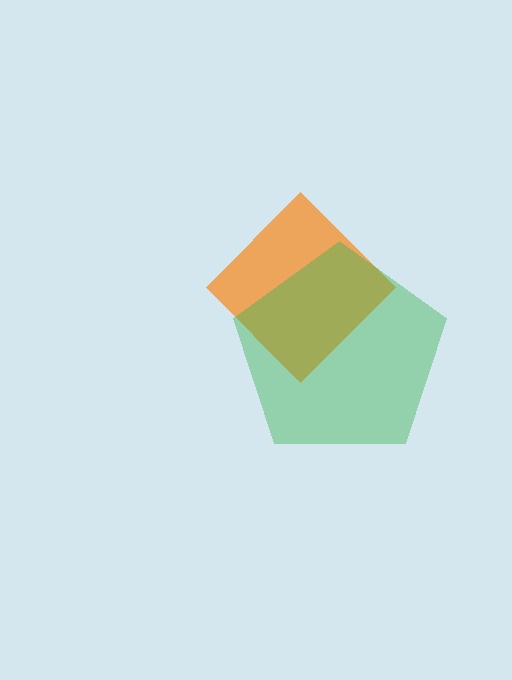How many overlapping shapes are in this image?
There are 2 overlapping shapes in the image.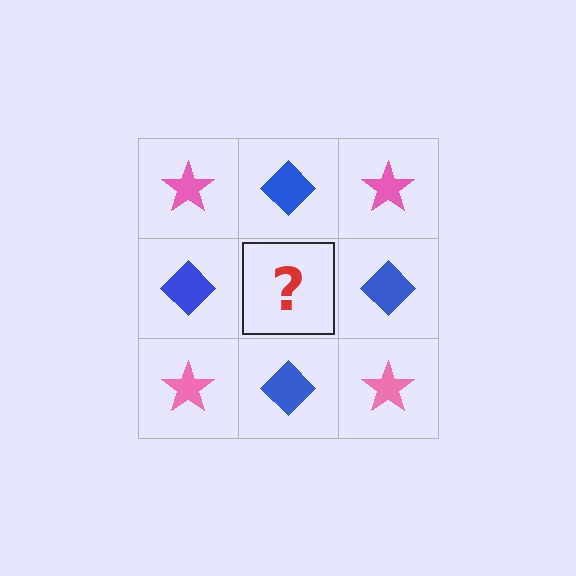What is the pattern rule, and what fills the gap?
The rule is that it alternates pink star and blue diamond in a checkerboard pattern. The gap should be filled with a pink star.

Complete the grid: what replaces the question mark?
The question mark should be replaced with a pink star.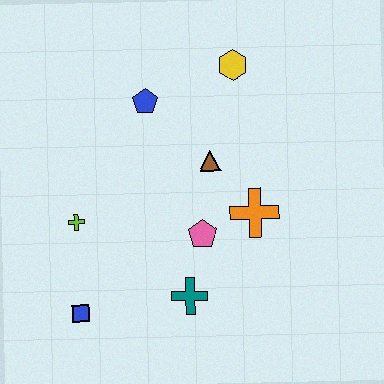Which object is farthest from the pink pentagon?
The yellow hexagon is farthest from the pink pentagon.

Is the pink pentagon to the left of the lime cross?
No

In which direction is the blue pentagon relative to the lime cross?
The blue pentagon is above the lime cross.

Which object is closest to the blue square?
The lime cross is closest to the blue square.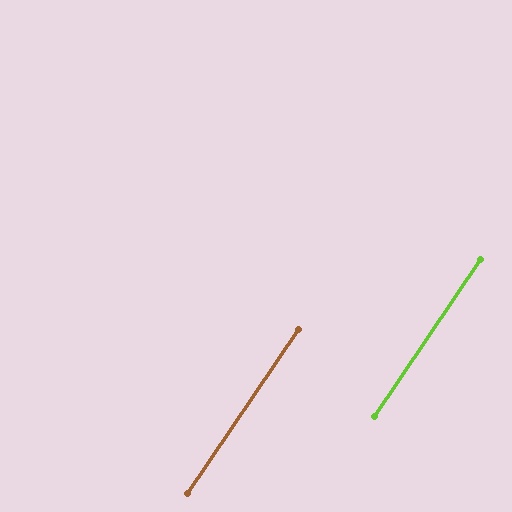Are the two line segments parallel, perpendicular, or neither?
Parallel — their directions differ by only 0.1°.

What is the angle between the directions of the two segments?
Approximately 0 degrees.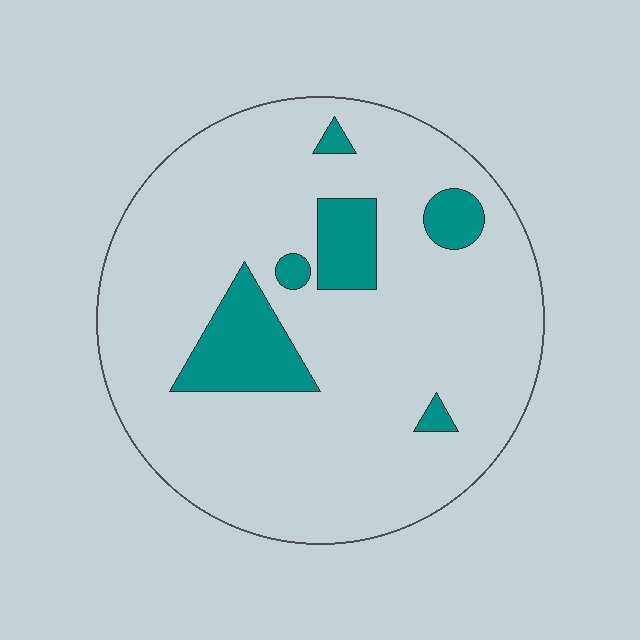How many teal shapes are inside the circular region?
6.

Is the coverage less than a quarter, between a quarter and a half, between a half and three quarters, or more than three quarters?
Less than a quarter.